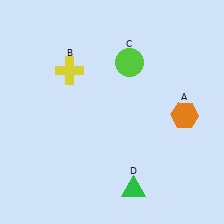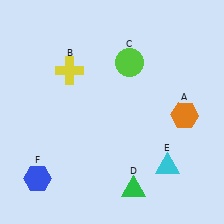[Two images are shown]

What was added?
A cyan triangle (E), a blue hexagon (F) were added in Image 2.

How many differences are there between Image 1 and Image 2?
There are 2 differences between the two images.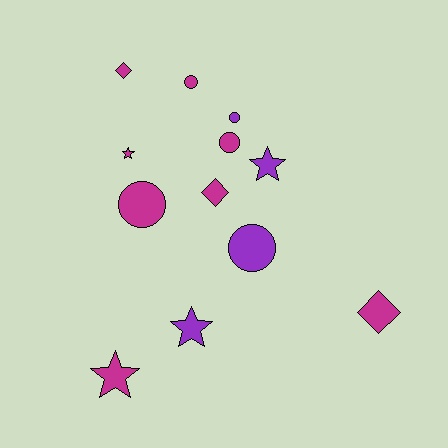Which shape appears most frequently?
Circle, with 5 objects.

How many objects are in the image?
There are 12 objects.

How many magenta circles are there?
There are 3 magenta circles.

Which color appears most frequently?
Magenta, with 8 objects.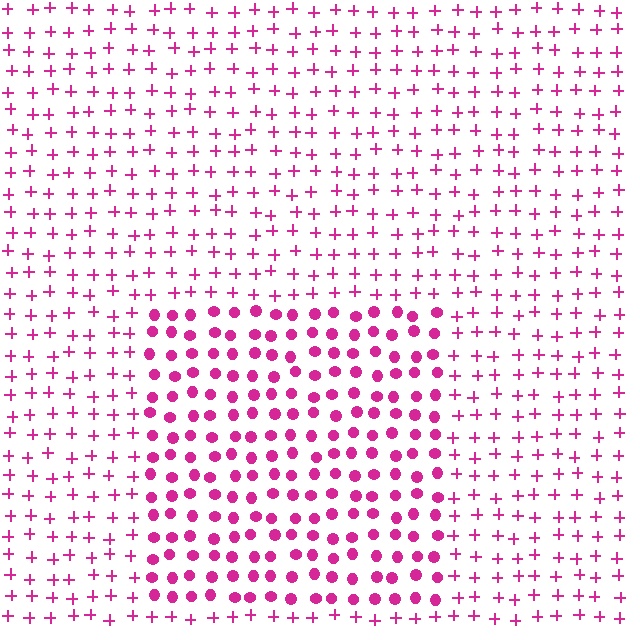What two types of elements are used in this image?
The image uses circles inside the rectangle region and plus signs outside it.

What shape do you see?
I see a rectangle.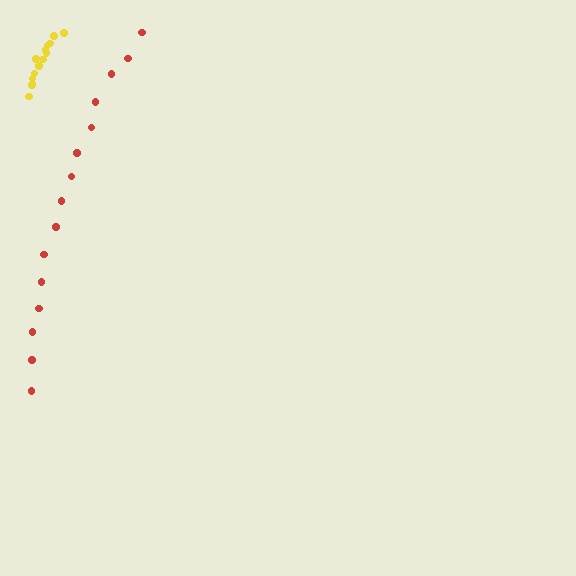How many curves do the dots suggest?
There are 2 distinct paths.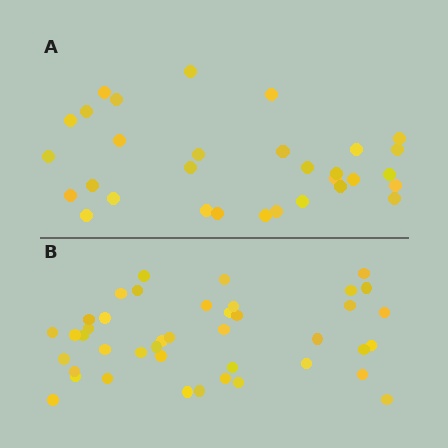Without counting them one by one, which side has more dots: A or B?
Region B (the bottom region) has more dots.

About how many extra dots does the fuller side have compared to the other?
Region B has roughly 12 or so more dots than region A.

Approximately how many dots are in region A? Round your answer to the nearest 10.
About 30 dots. (The exact count is 31, which rounds to 30.)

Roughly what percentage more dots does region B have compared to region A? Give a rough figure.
About 35% more.